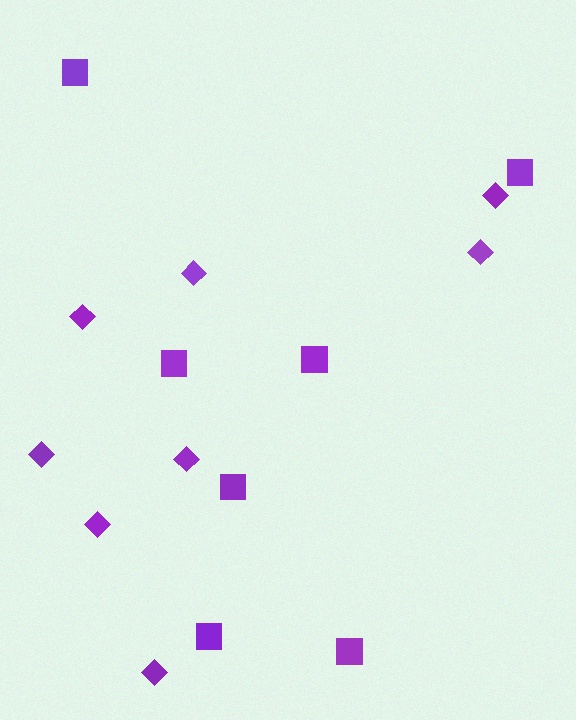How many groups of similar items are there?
There are 2 groups: one group of diamonds (8) and one group of squares (7).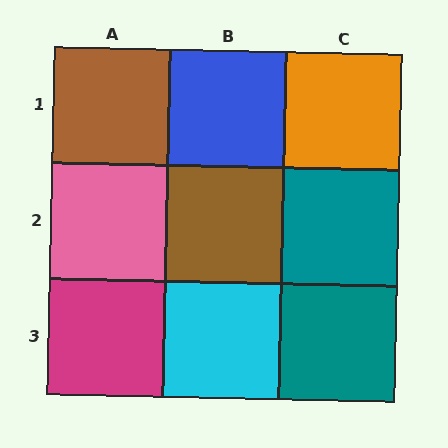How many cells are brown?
2 cells are brown.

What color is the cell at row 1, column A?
Brown.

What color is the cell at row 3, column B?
Cyan.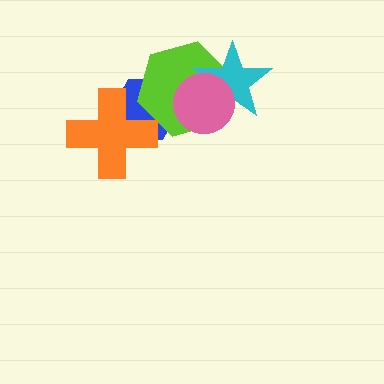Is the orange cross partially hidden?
No, no other shape covers it.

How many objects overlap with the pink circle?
2 objects overlap with the pink circle.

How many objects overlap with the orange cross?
1 object overlaps with the orange cross.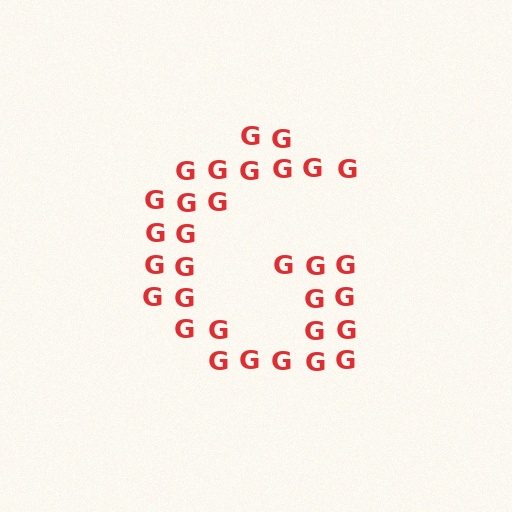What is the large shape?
The large shape is the letter G.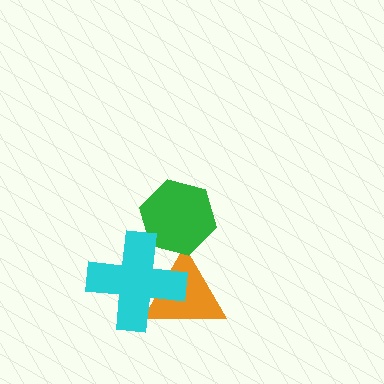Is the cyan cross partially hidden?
No, no other shape covers it.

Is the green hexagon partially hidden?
Yes, it is partially covered by another shape.